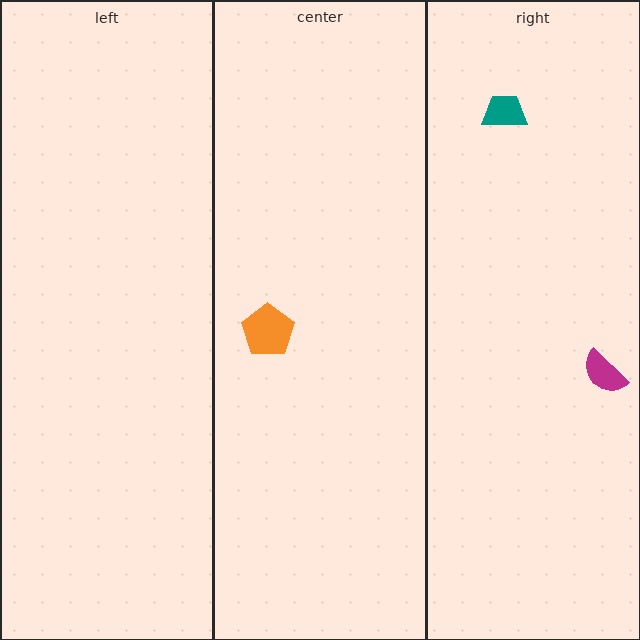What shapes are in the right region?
The teal trapezoid, the magenta semicircle.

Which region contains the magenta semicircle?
The right region.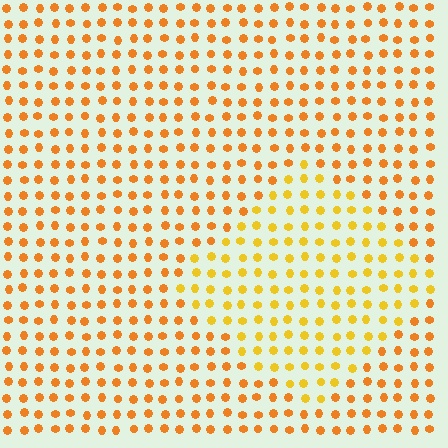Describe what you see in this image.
The image is filled with small orange elements in a uniform arrangement. A diamond-shaped region is visible where the elements are tinted to a slightly different hue, forming a subtle color boundary.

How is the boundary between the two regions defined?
The boundary is defined purely by a slight shift in hue (about 21 degrees). Spacing, size, and orientation are identical on both sides.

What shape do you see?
I see a diamond.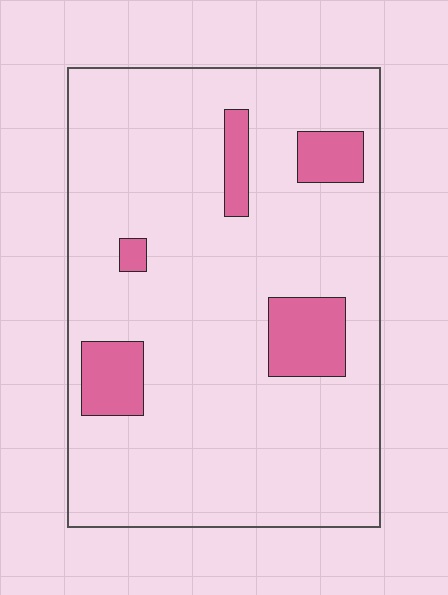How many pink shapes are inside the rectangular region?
5.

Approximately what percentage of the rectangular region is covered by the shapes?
Approximately 15%.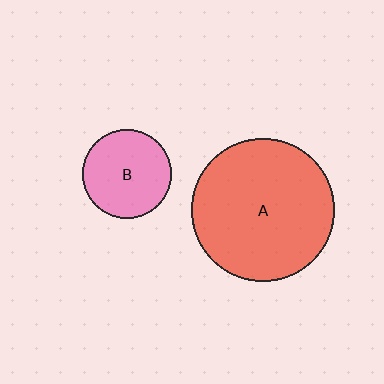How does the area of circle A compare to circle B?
Approximately 2.6 times.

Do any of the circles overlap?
No, none of the circles overlap.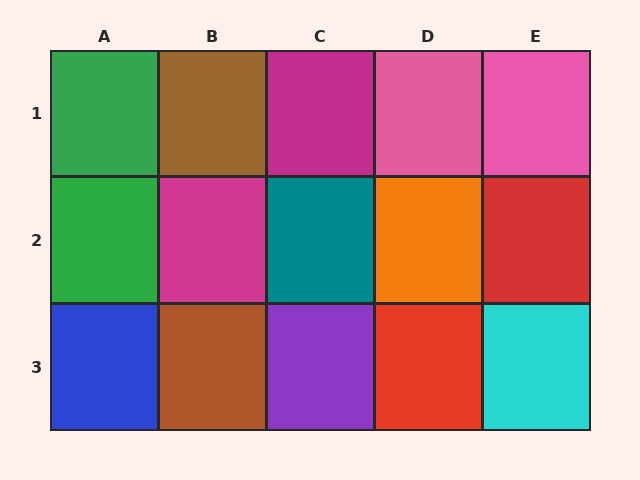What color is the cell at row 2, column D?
Orange.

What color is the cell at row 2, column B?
Magenta.